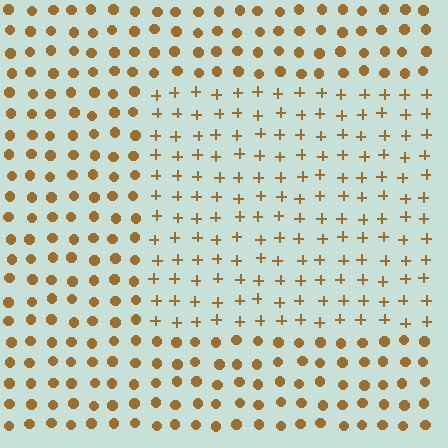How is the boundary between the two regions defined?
The boundary is defined by a change in element shape: plus signs inside vs. circles outside. All elements share the same color and spacing.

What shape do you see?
I see a rectangle.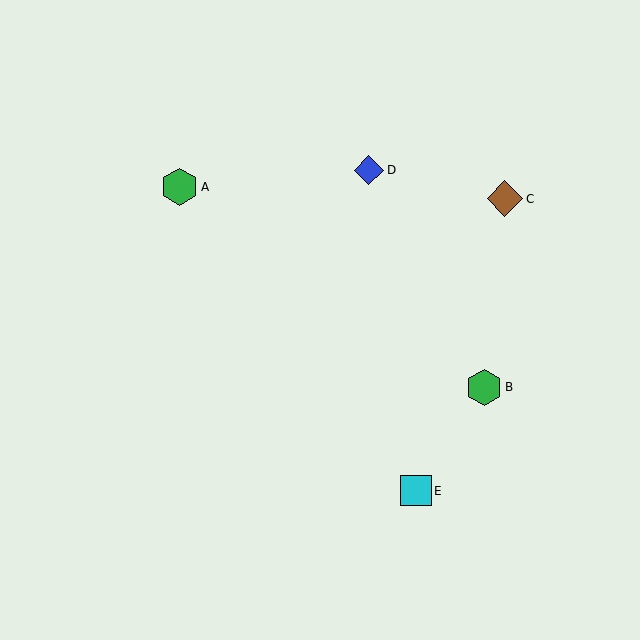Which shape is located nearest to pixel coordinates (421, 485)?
The cyan square (labeled E) at (416, 491) is nearest to that location.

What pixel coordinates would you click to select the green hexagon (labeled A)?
Click at (180, 187) to select the green hexagon A.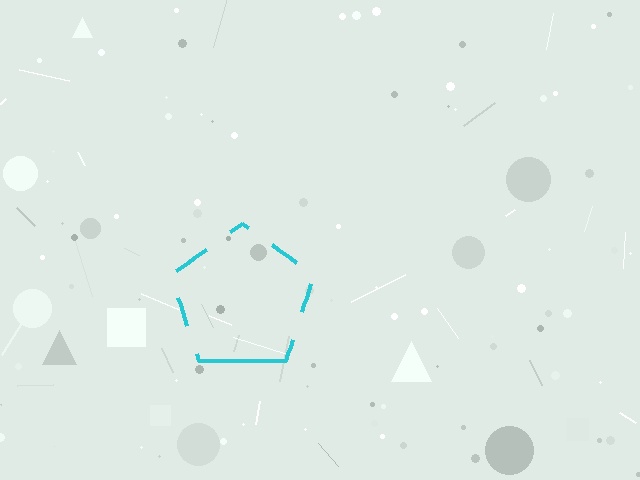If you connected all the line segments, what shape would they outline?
They would outline a pentagon.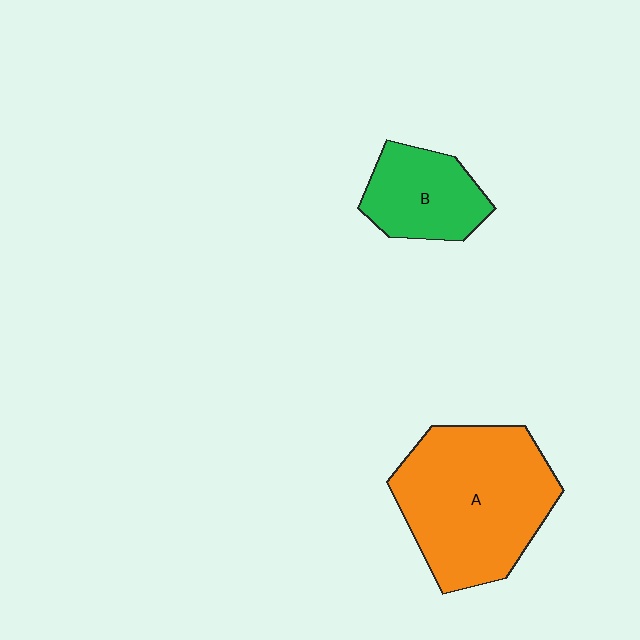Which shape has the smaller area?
Shape B (green).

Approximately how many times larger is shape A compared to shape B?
Approximately 2.1 times.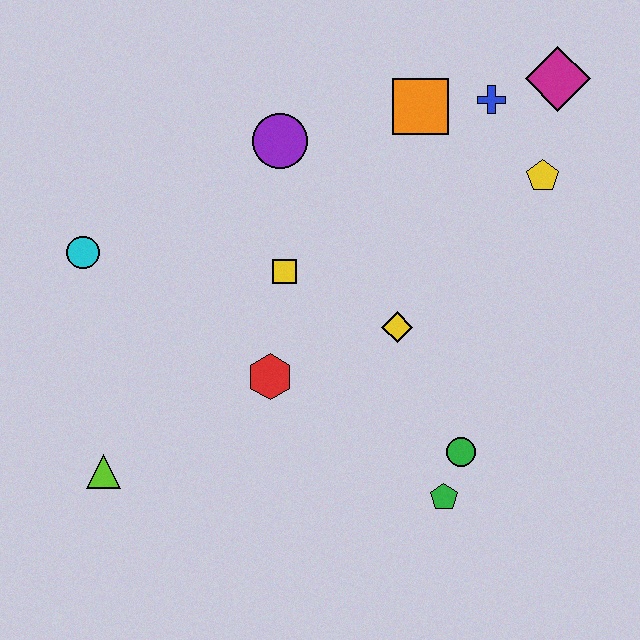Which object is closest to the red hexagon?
The yellow square is closest to the red hexagon.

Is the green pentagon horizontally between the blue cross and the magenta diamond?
No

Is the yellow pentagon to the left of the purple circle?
No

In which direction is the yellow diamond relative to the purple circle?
The yellow diamond is below the purple circle.